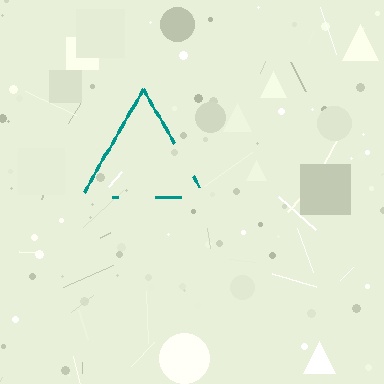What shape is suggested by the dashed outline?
The dashed outline suggests a triangle.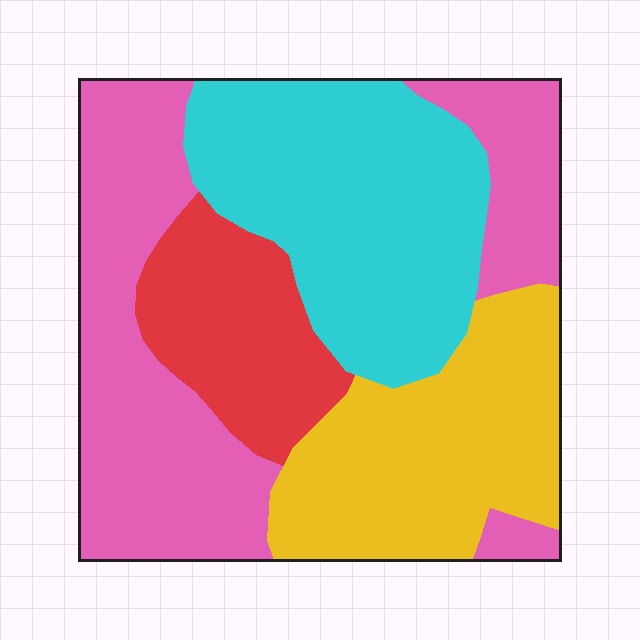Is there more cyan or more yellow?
Cyan.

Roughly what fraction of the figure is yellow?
Yellow covers 23% of the figure.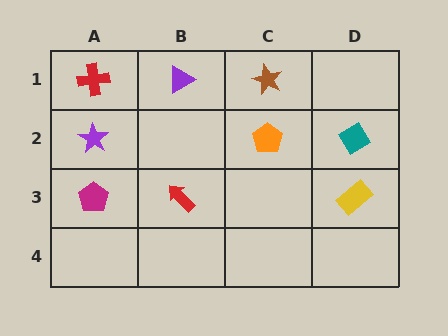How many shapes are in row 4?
0 shapes.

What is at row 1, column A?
A red cross.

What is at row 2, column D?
A teal diamond.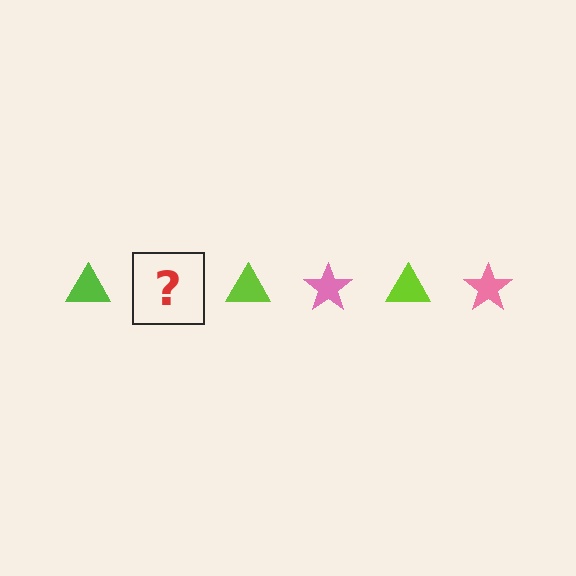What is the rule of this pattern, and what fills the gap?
The rule is that the pattern alternates between lime triangle and pink star. The gap should be filled with a pink star.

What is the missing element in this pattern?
The missing element is a pink star.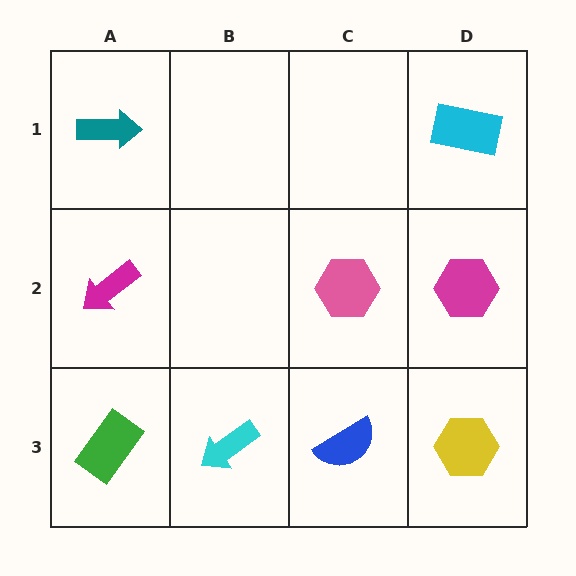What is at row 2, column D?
A magenta hexagon.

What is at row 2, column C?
A pink hexagon.